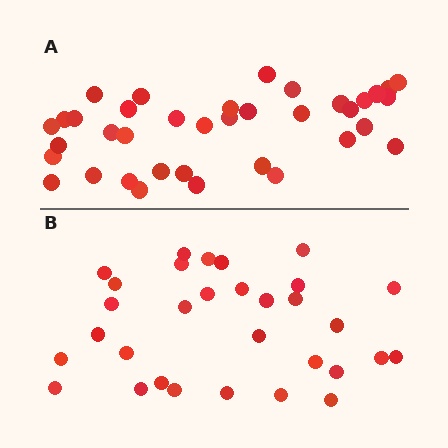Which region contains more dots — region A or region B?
Region A (the top region) has more dots.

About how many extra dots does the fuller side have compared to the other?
Region A has about 6 more dots than region B.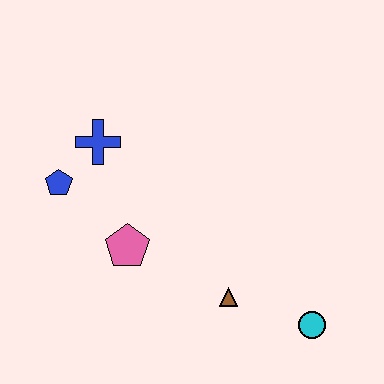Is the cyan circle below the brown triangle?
Yes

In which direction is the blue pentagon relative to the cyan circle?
The blue pentagon is to the left of the cyan circle.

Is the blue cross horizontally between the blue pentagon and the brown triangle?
Yes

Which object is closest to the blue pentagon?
The blue cross is closest to the blue pentagon.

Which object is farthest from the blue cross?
The cyan circle is farthest from the blue cross.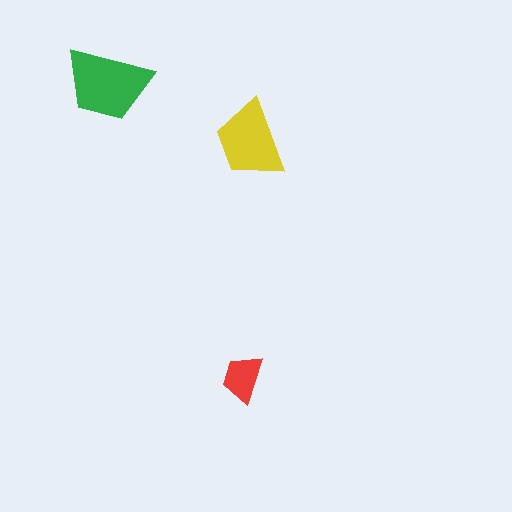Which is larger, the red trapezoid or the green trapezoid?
The green one.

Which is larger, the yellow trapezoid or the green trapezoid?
The green one.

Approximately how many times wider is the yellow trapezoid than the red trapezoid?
About 1.5 times wider.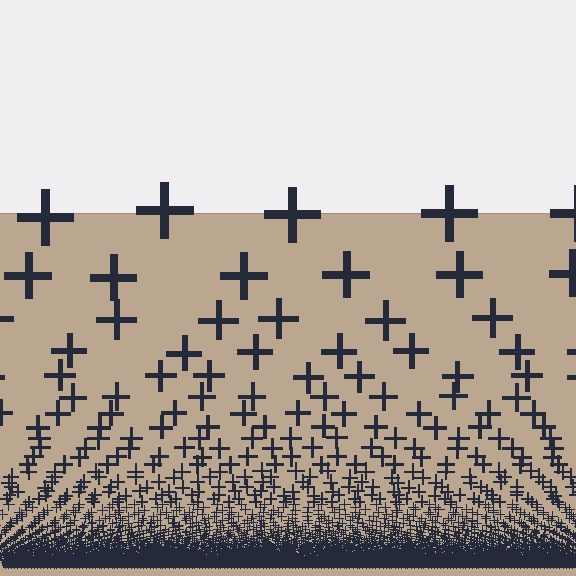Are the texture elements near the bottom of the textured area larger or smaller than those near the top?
Smaller. The gradient is inverted — elements near the bottom are smaller and denser.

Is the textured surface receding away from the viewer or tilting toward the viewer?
The surface appears to tilt toward the viewer. Texture elements get larger and sparser toward the top.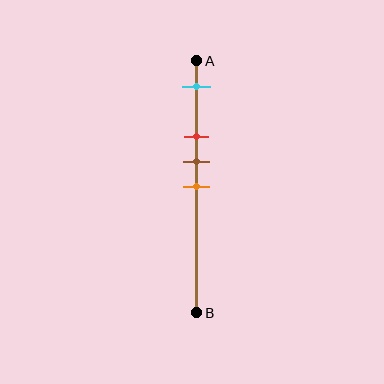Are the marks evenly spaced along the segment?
No, the marks are not evenly spaced.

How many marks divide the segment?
There are 4 marks dividing the segment.